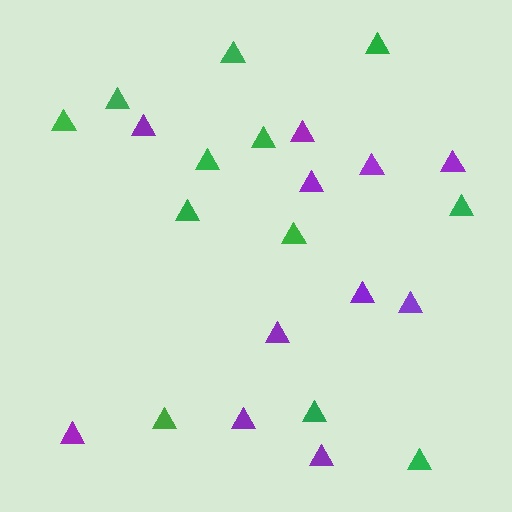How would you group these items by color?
There are 2 groups: one group of green triangles (12) and one group of purple triangles (11).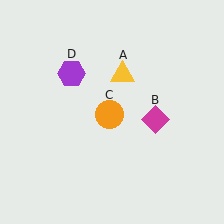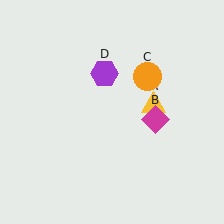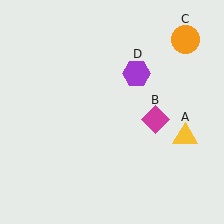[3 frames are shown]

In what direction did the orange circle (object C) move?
The orange circle (object C) moved up and to the right.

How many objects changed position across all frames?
3 objects changed position: yellow triangle (object A), orange circle (object C), purple hexagon (object D).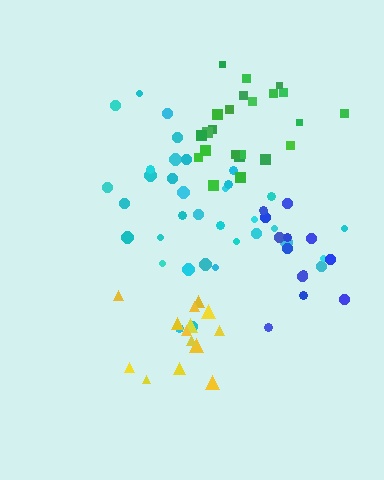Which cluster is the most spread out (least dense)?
Cyan.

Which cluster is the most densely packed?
Yellow.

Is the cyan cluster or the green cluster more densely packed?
Green.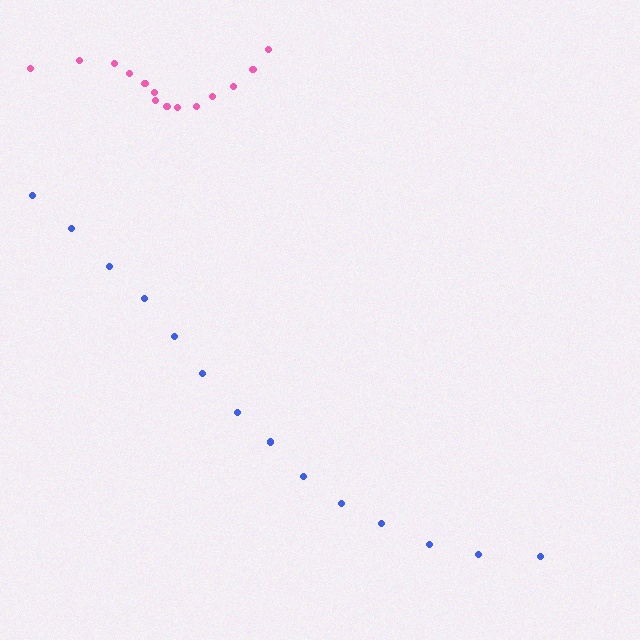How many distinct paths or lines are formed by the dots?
There are 2 distinct paths.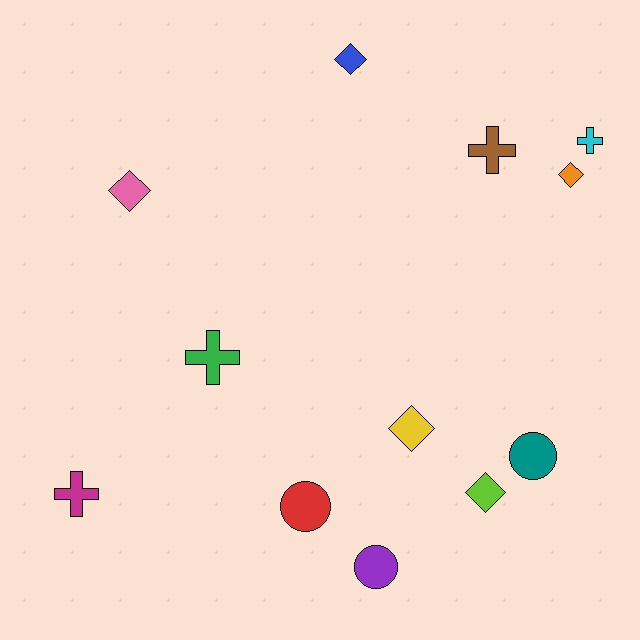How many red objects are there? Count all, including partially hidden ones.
There is 1 red object.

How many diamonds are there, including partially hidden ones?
There are 5 diamonds.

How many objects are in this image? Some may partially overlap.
There are 12 objects.